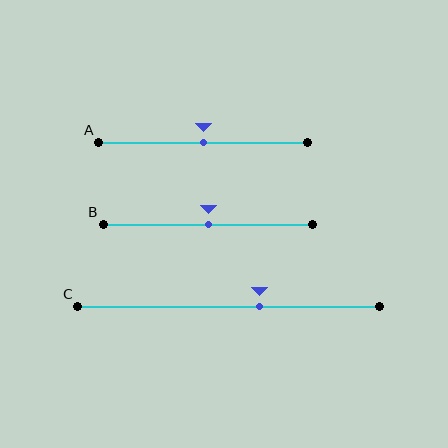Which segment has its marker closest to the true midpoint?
Segment A has its marker closest to the true midpoint.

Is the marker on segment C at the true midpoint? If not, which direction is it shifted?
No, the marker on segment C is shifted to the right by about 10% of the segment length.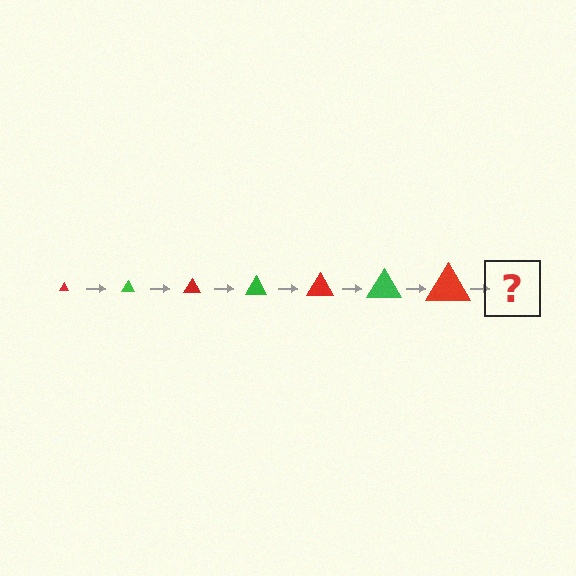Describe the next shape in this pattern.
It should be a green triangle, larger than the previous one.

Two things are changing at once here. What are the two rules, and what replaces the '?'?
The two rules are that the triangle grows larger each step and the color cycles through red and green. The '?' should be a green triangle, larger than the previous one.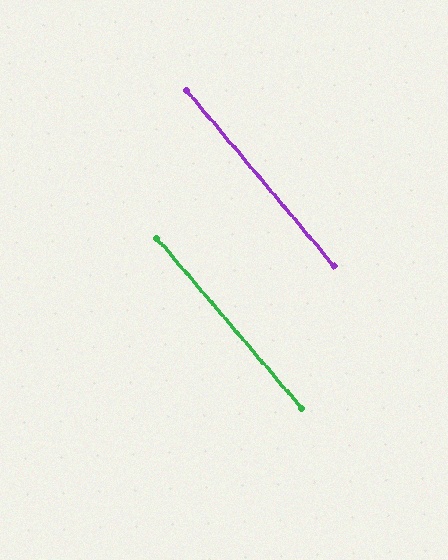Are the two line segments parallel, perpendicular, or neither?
Parallel — their directions differ by only 0.5°.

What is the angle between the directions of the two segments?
Approximately 0 degrees.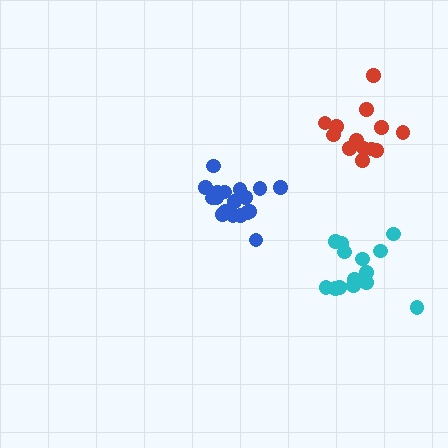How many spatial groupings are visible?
There are 3 spatial groupings.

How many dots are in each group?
Group 1: 18 dots, Group 2: 13 dots, Group 3: 14 dots (45 total).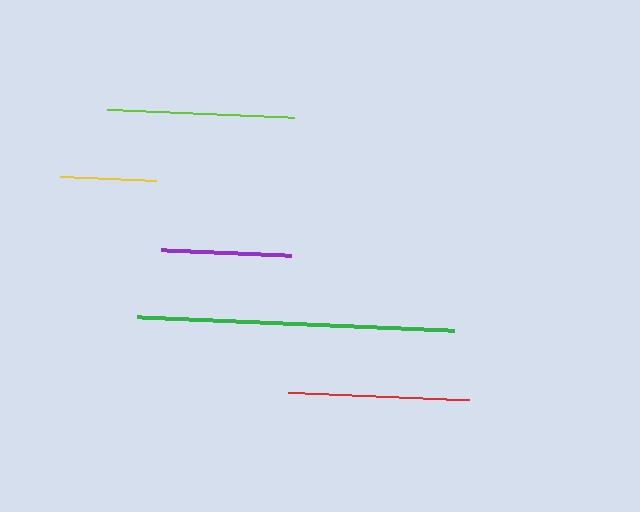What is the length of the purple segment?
The purple segment is approximately 130 pixels long.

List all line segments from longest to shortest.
From longest to shortest: green, lime, red, purple, yellow.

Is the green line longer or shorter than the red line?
The green line is longer than the red line.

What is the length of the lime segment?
The lime segment is approximately 187 pixels long.